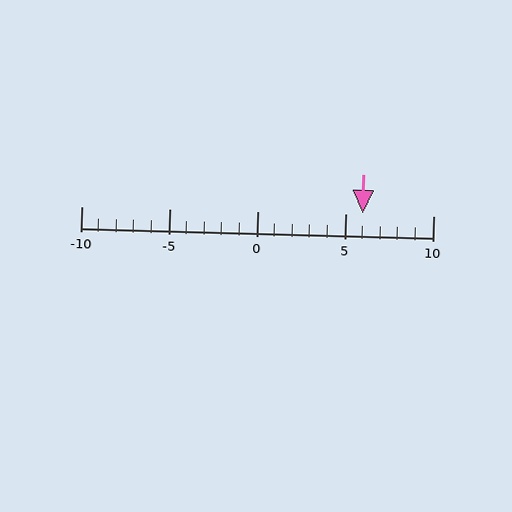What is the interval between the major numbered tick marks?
The major tick marks are spaced 5 units apart.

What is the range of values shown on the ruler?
The ruler shows values from -10 to 10.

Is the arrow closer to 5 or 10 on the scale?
The arrow is closer to 5.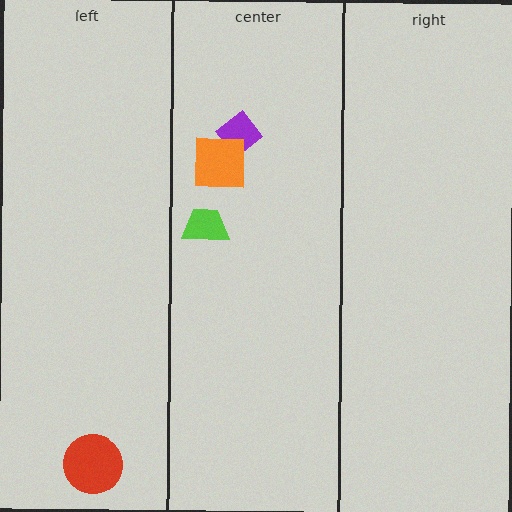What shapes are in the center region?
The purple diamond, the orange square, the lime trapezoid.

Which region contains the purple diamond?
The center region.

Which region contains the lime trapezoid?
The center region.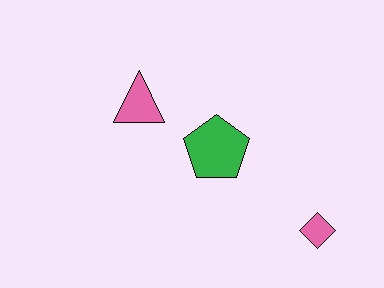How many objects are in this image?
There are 3 objects.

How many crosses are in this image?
There are no crosses.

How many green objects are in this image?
There is 1 green object.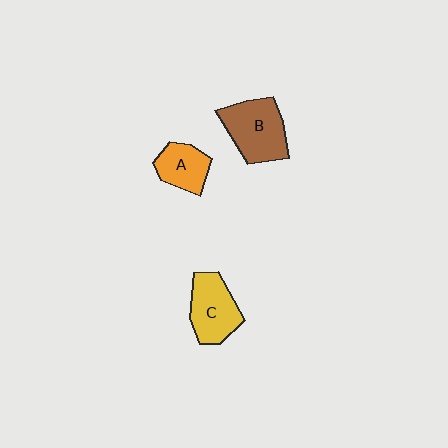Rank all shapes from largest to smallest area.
From largest to smallest: B (brown), C (yellow), A (orange).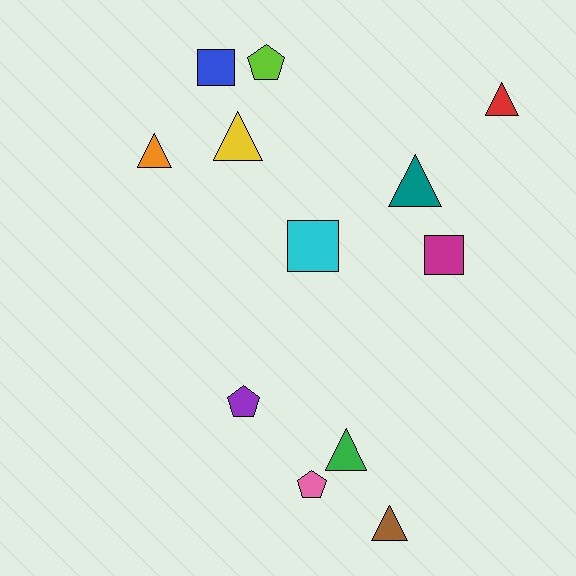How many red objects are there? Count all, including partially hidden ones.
There is 1 red object.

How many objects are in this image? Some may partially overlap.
There are 12 objects.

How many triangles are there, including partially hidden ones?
There are 6 triangles.